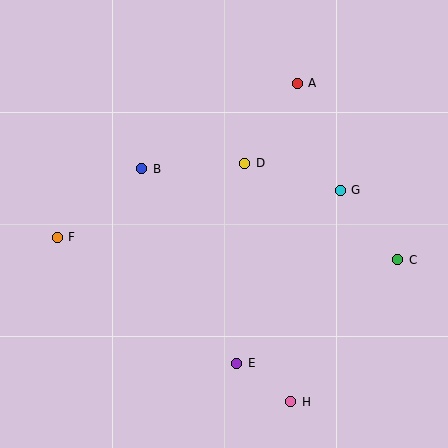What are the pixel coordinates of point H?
Point H is at (291, 402).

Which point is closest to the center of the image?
Point D at (245, 163) is closest to the center.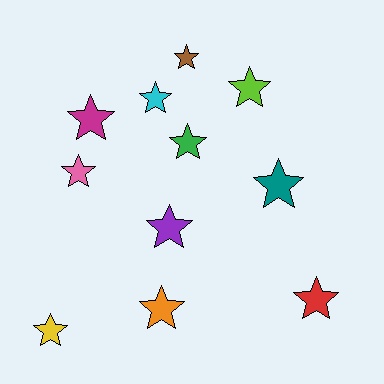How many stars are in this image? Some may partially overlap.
There are 11 stars.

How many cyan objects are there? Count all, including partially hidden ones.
There is 1 cyan object.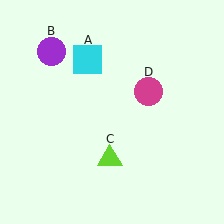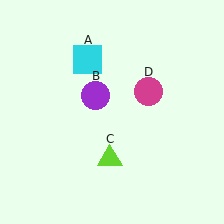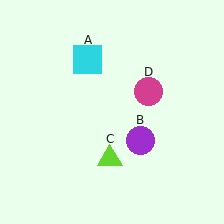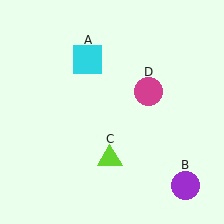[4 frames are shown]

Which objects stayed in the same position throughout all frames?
Cyan square (object A) and lime triangle (object C) and magenta circle (object D) remained stationary.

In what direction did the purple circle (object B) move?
The purple circle (object B) moved down and to the right.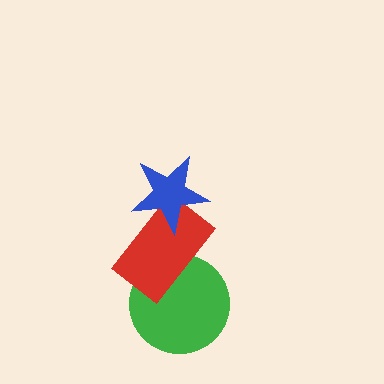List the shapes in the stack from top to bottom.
From top to bottom: the blue star, the red rectangle, the green circle.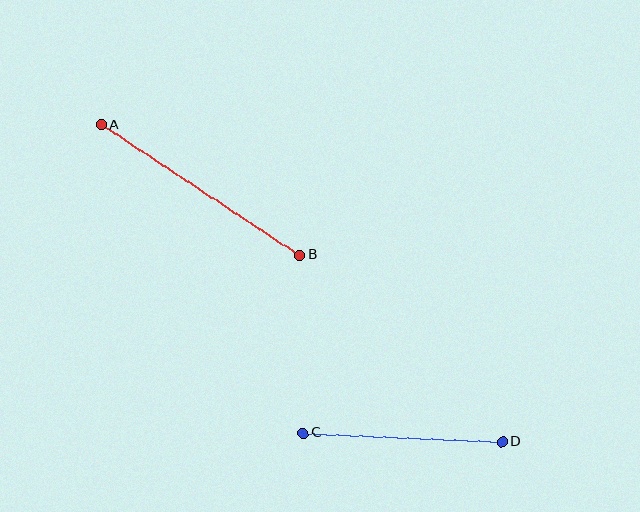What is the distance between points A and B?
The distance is approximately 237 pixels.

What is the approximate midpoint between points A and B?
The midpoint is at approximately (200, 190) pixels.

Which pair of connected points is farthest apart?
Points A and B are farthest apart.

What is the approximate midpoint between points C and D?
The midpoint is at approximately (403, 437) pixels.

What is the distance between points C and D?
The distance is approximately 199 pixels.